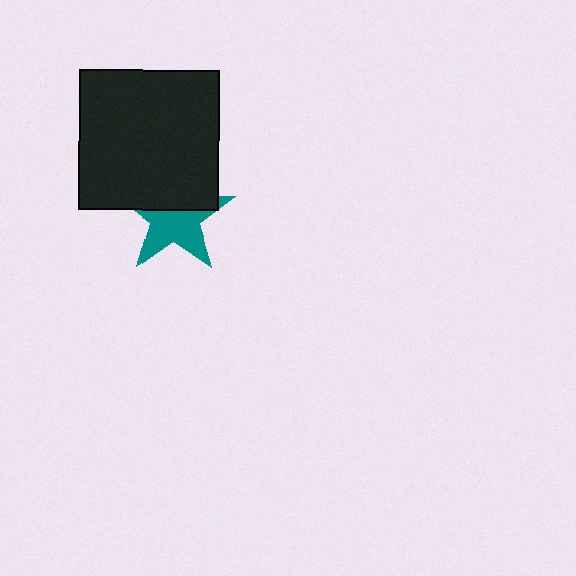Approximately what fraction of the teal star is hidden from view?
Roughly 42% of the teal star is hidden behind the black square.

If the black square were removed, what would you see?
You would see the complete teal star.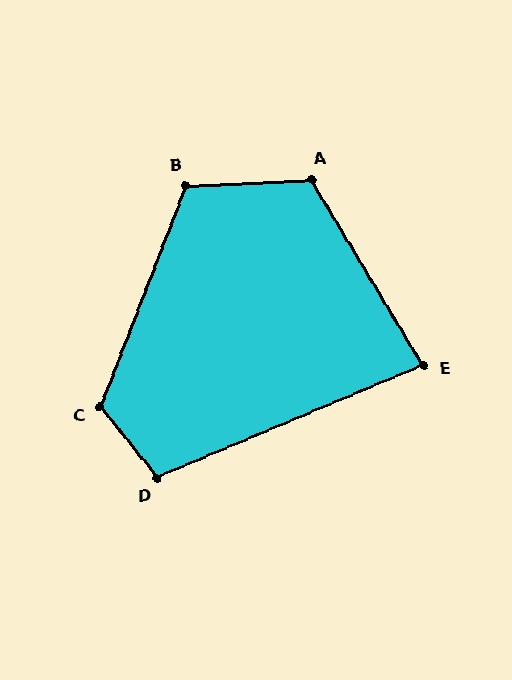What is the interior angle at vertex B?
Approximately 114 degrees (obtuse).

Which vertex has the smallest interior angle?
E, at approximately 82 degrees.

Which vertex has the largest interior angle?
C, at approximately 120 degrees.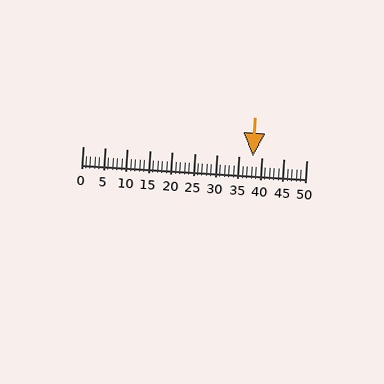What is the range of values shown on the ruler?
The ruler shows values from 0 to 50.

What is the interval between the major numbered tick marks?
The major tick marks are spaced 5 units apart.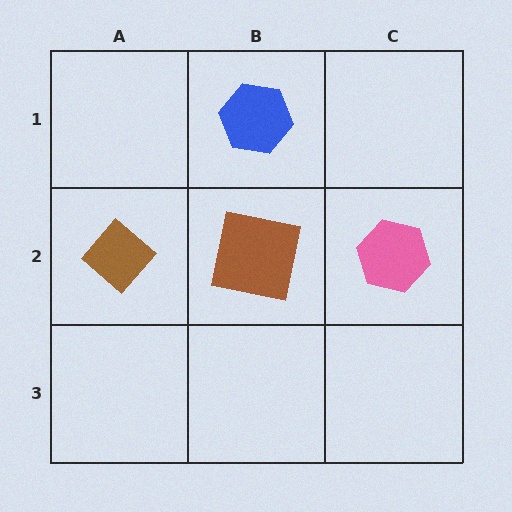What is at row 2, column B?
A brown square.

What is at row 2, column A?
A brown diamond.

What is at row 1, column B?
A blue hexagon.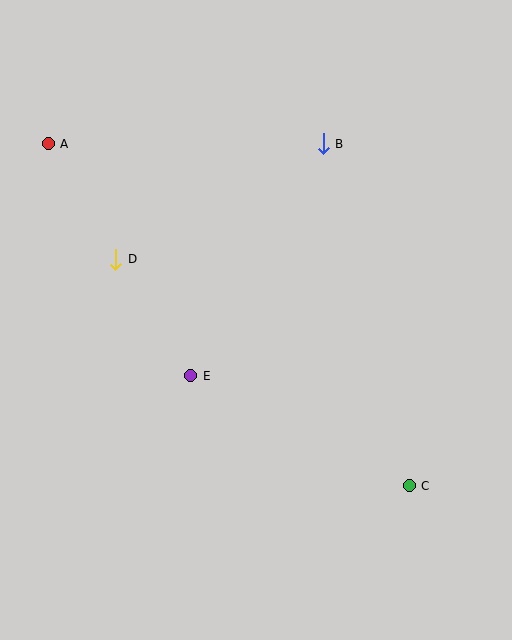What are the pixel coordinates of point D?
Point D is at (116, 259).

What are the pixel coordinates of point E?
Point E is at (191, 376).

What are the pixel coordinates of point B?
Point B is at (323, 144).